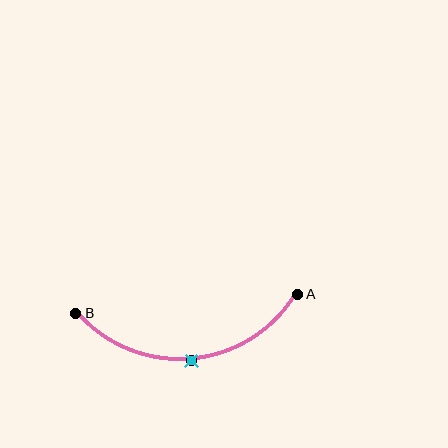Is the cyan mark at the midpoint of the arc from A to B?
Yes. The cyan mark lies on the arc at equal arc-length from both A and B — it is the arc midpoint.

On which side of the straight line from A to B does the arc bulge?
The arc bulges below the straight line connecting A and B.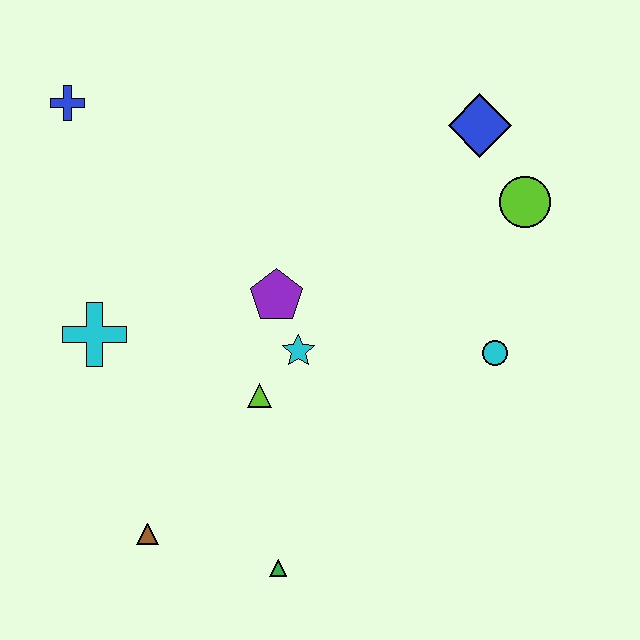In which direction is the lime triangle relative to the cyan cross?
The lime triangle is to the right of the cyan cross.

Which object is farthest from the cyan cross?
The lime circle is farthest from the cyan cross.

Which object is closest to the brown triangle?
The green triangle is closest to the brown triangle.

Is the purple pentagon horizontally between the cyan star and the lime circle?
No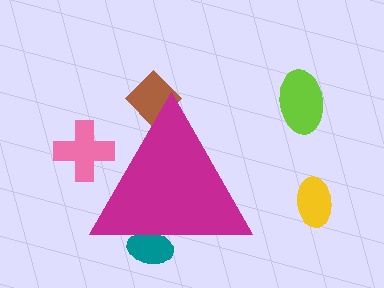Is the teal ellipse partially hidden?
Yes, the teal ellipse is partially hidden behind the magenta triangle.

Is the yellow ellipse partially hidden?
No, the yellow ellipse is fully visible.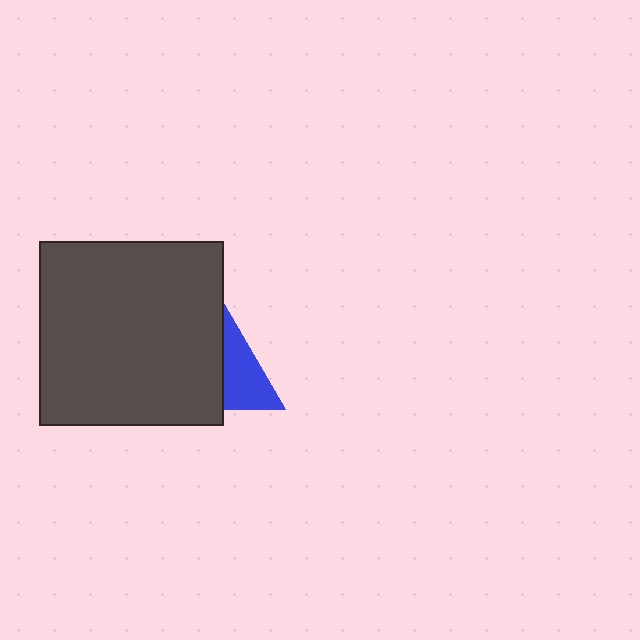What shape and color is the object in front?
The object in front is a dark gray square.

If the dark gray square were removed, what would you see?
You would see the complete blue triangle.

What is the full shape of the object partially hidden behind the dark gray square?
The partially hidden object is a blue triangle.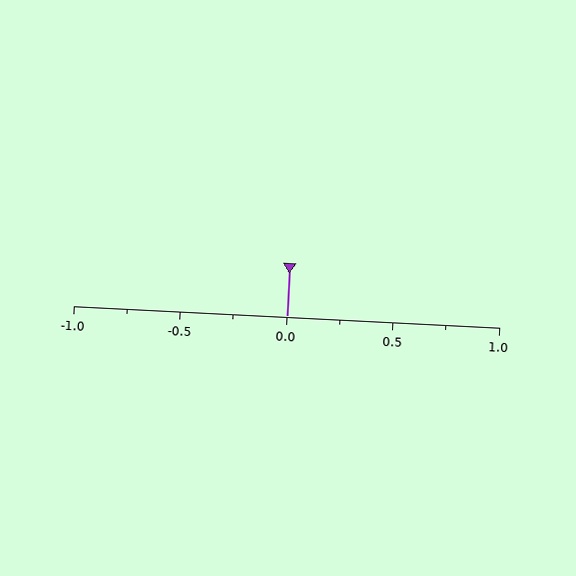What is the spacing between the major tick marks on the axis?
The major ticks are spaced 0.5 apart.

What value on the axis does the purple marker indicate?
The marker indicates approximately 0.